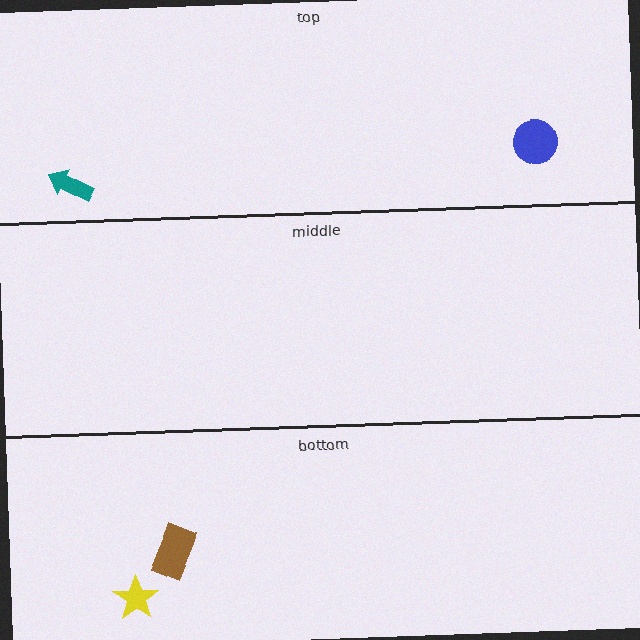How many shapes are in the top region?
2.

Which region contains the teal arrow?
The top region.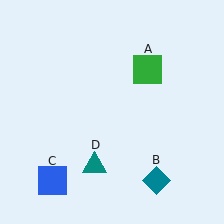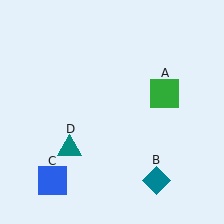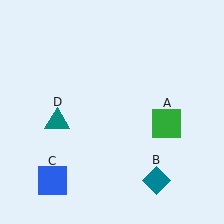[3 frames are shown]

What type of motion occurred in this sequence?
The green square (object A), teal triangle (object D) rotated clockwise around the center of the scene.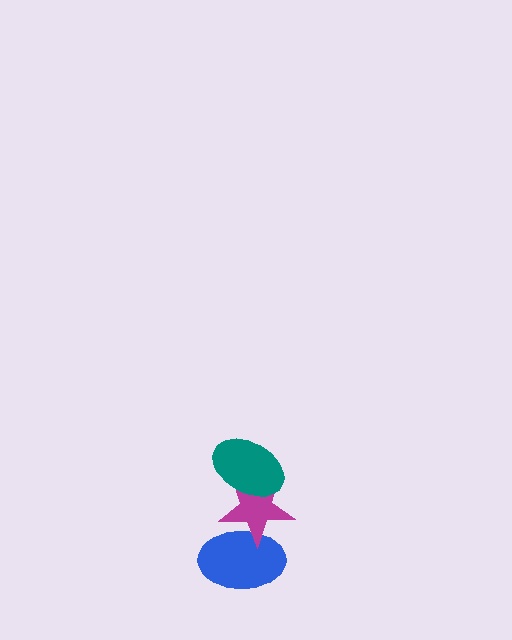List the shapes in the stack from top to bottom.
From top to bottom: the teal ellipse, the magenta star, the blue ellipse.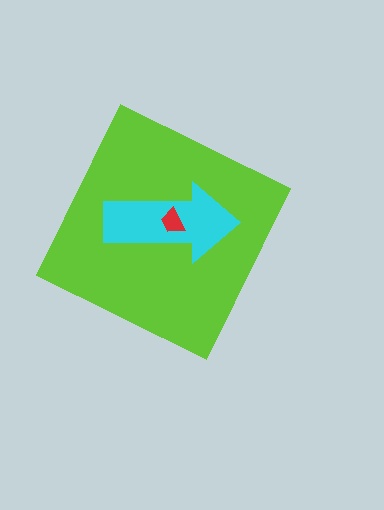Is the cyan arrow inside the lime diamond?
Yes.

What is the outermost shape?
The lime diamond.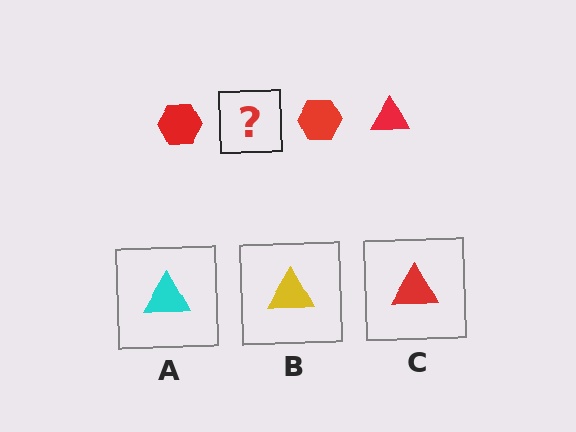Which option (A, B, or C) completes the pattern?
C.